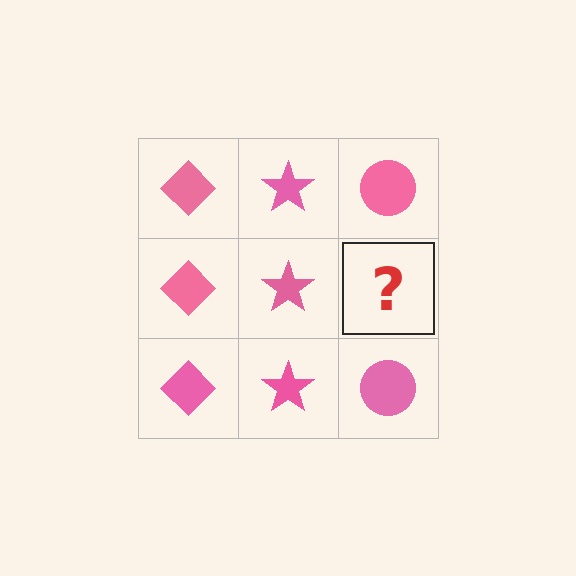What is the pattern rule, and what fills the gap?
The rule is that each column has a consistent shape. The gap should be filled with a pink circle.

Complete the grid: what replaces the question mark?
The question mark should be replaced with a pink circle.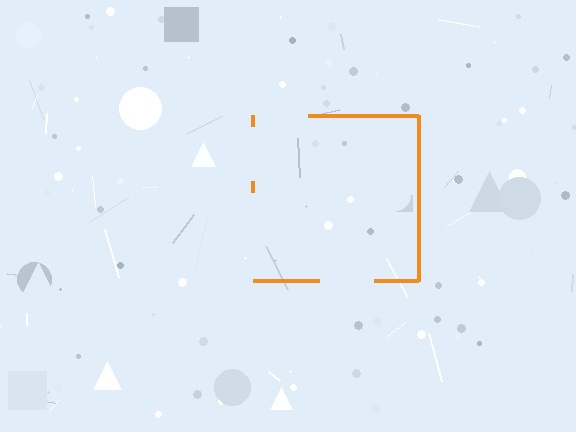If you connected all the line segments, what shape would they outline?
They would outline a square.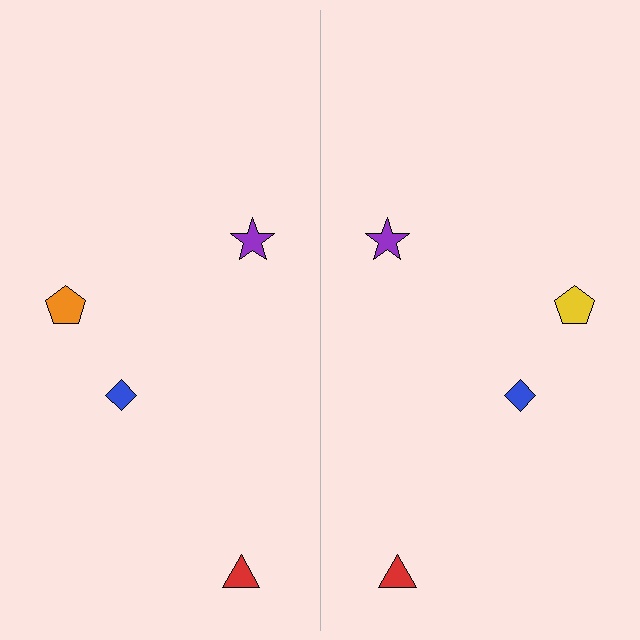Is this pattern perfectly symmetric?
No, the pattern is not perfectly symmetric. The yellow pentagon on the right side breaks the symmetry — its mirror counterpart is orange.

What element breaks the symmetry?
The yellow pentagon on the right side breaks the symmetry — its mirror counterpart is orange.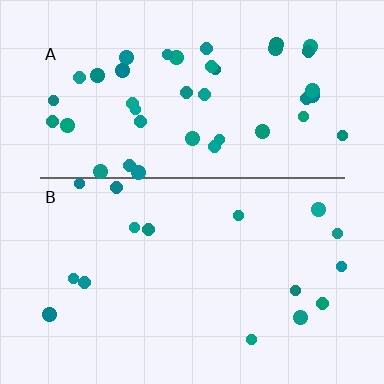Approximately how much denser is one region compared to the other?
Approximately 2.7× — region A over region B.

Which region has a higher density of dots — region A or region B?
A (the top).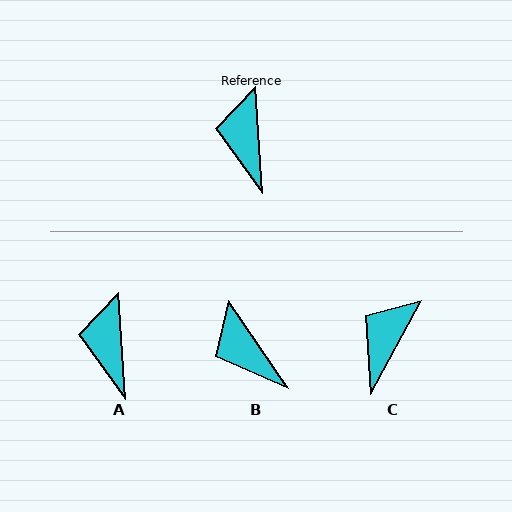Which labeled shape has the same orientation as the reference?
A.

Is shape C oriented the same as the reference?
No, it is off by about 32 degrees.